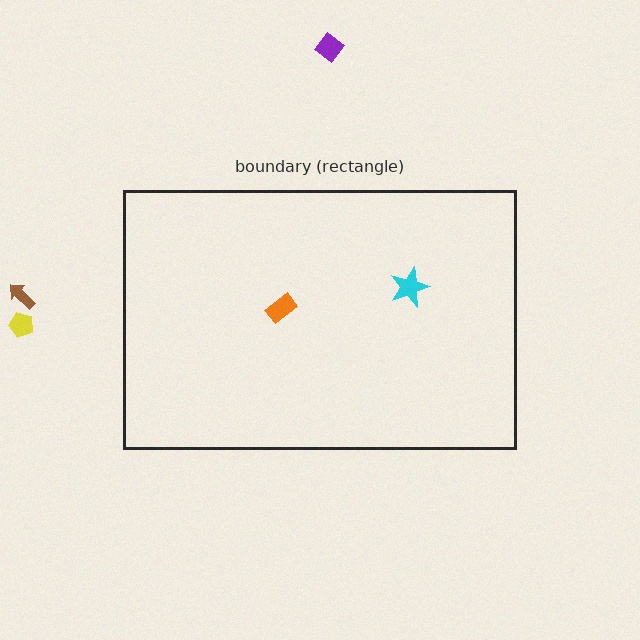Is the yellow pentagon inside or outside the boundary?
Outside.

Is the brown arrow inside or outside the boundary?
Outside.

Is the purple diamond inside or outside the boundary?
Outside.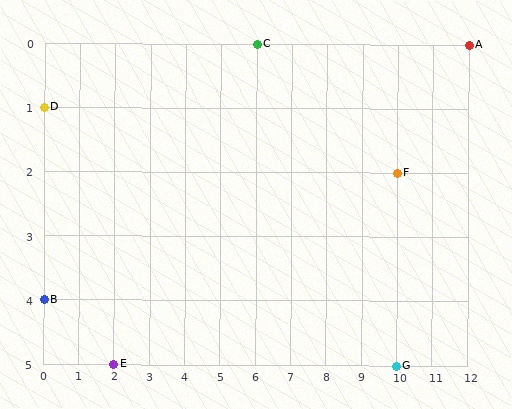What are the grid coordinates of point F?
Point F is at grid coordinates (10, 2).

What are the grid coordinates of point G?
Point G is at grid coordinates (10, 5).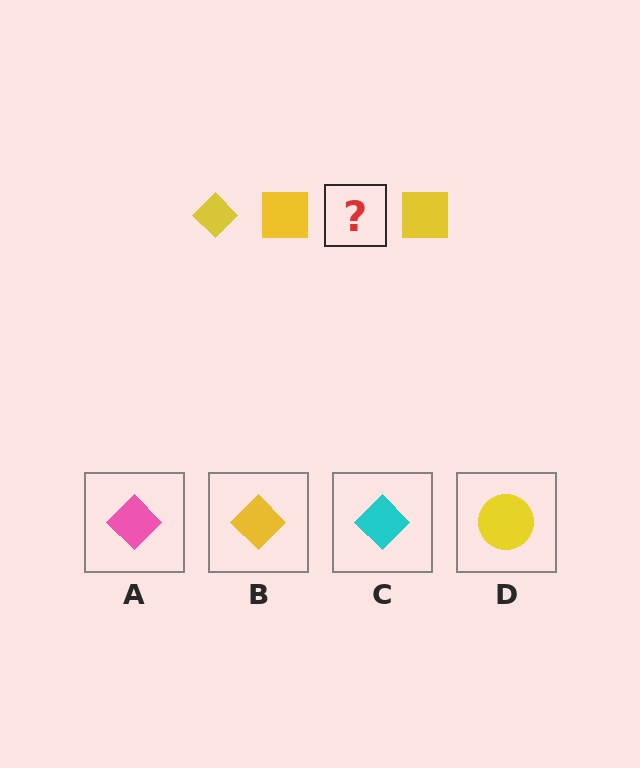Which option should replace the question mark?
Option B.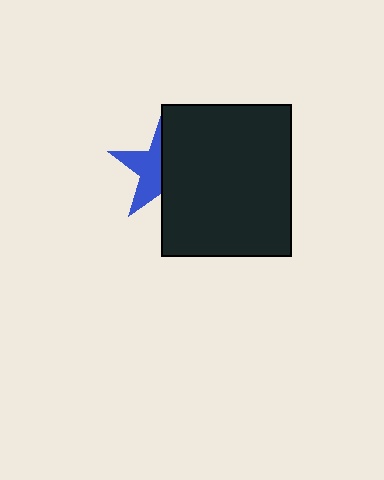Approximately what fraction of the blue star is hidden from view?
Roughly 52% of the blue star is hidden behind the black rectangle.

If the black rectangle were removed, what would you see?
You would see the complete blue star.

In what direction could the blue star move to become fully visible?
The blue star could move left. That would shift it out from behind the black rectangle entirely.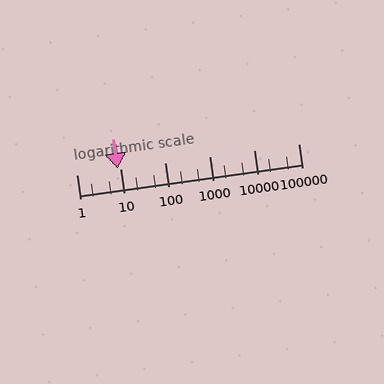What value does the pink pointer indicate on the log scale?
The pointer indicates approximately 8.5.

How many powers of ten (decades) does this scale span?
The scale spans 5 decades, from 1 to 100000.